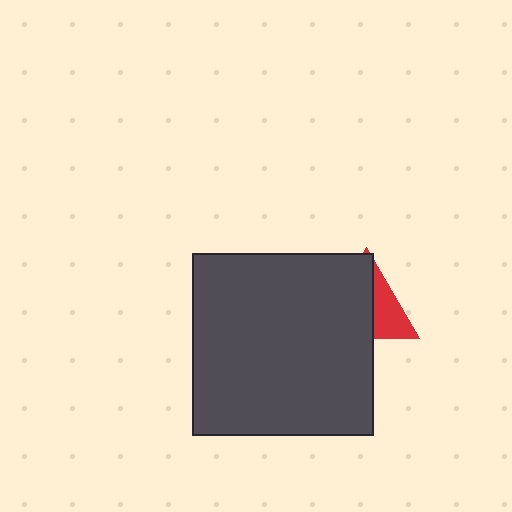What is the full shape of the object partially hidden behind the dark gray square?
The partially hidden object is a red triangle.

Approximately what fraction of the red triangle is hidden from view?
Roughly 61% of the red triangle is hidden behind the dark gray square.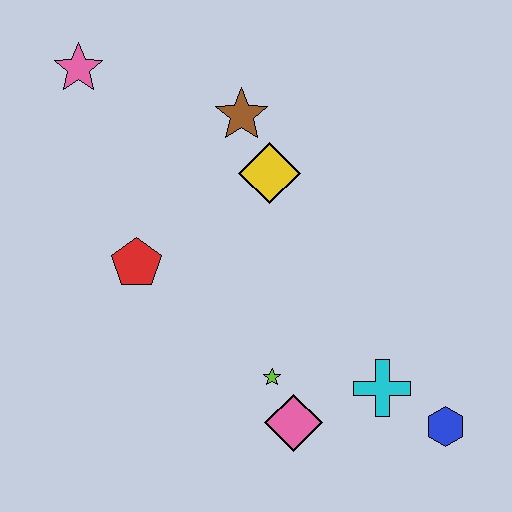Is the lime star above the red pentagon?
No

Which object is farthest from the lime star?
The pink star is farthest from the lime star.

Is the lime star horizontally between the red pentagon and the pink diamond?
Yes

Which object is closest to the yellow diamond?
The brown star is closest to the yellow diamond.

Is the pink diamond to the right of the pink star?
Yes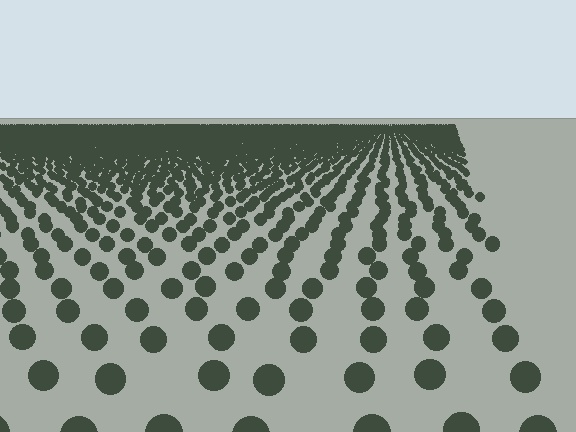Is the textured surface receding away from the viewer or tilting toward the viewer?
The surface is receding away from the viewer. Texture elements get smaller and denser toward the top.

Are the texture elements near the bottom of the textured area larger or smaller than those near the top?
Larger. Near the bottom, elements are closer to the viewer and appear at a bigger on-screen size.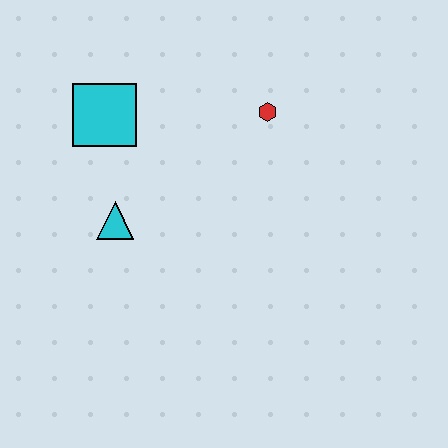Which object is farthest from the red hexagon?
The cyan triangle is farthest from the red hexagon.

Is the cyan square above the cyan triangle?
Yes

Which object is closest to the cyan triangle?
The cyan square is closest to the cyan triangle.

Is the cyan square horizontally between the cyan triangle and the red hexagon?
No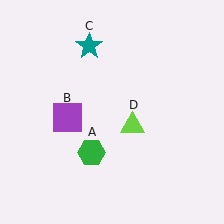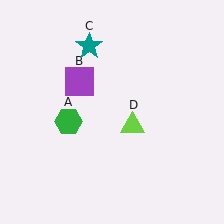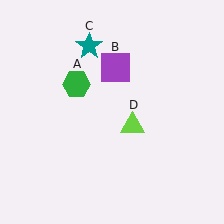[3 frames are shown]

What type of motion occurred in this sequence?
The green hexagon (object A), purple square (object B) rotated clockwise around the center of the scene.